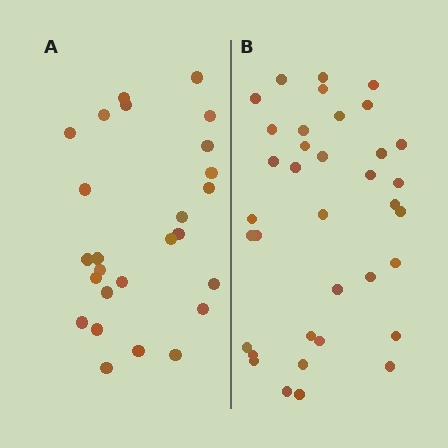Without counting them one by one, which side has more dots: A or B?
Region B (the right region) has more dots.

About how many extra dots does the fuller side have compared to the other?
Region B has roughly 10 or so more dots than region A.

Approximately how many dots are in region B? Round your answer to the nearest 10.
About 40 dots. (The exact count is 36, which rounds to 40.)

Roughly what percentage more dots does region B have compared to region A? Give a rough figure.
About 40% more.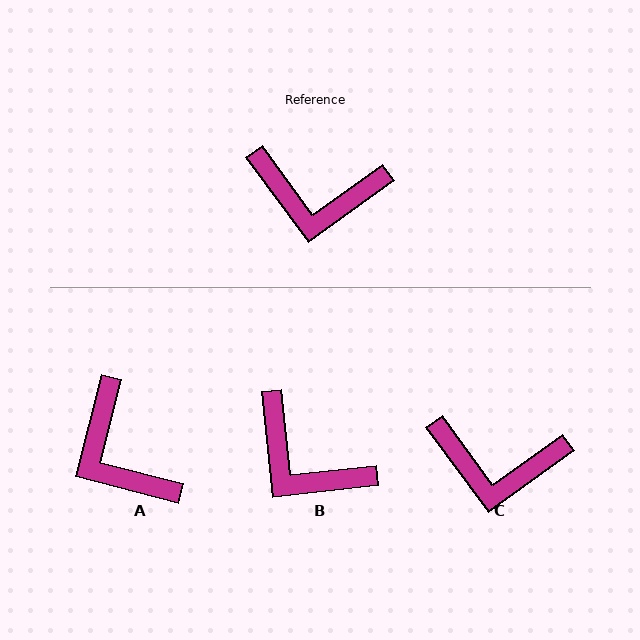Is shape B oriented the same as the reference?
No, it is off by about 30 degrees.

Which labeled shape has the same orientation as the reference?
C.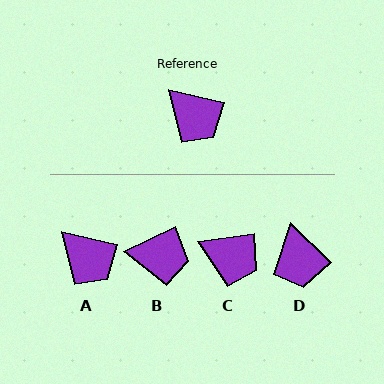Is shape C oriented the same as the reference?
No, it is off by about 20 degrees.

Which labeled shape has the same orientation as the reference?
A.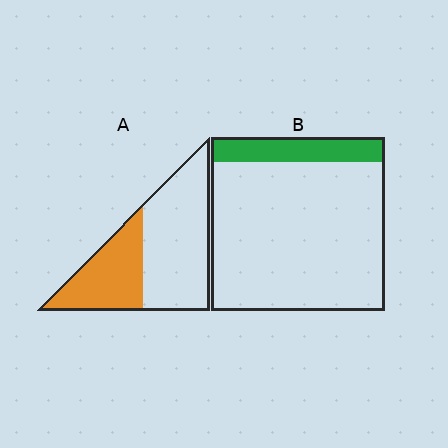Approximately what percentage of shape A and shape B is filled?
A is approximately 40% and B is approximately 15%.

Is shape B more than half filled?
No.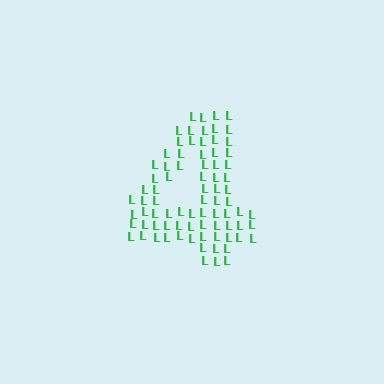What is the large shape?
The large shape is the digit 4.